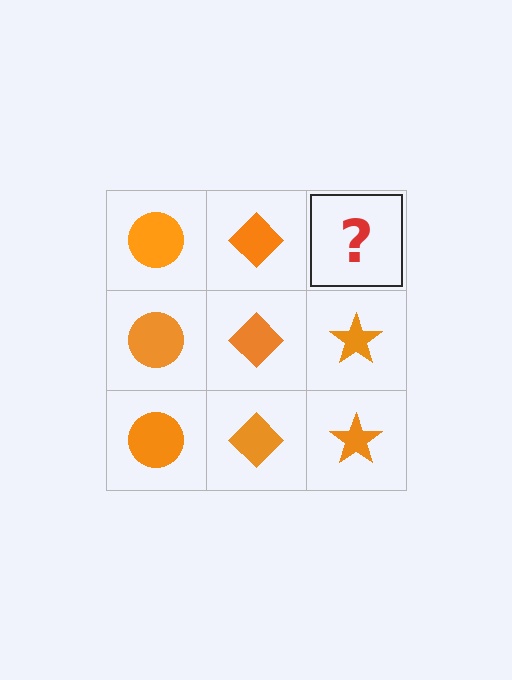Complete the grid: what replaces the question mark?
The question mark should be replaced with an orange star.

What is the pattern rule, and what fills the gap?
The rule is that each column has a consistent shape. The gap should be filled with an orange star.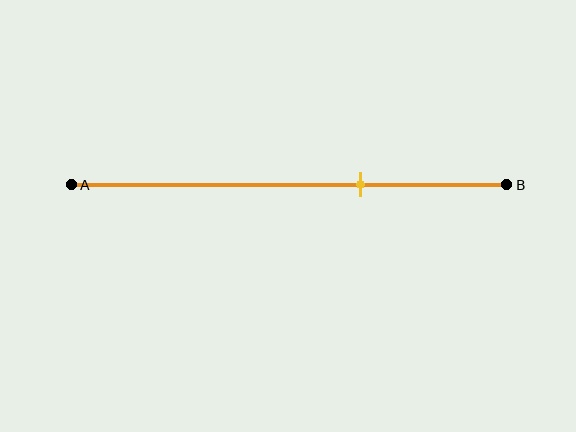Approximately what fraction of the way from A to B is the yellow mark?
The yellow mark is approximately 65% of the way from A to B.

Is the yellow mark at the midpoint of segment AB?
No, the mark is at about 65% from A, not at the 50% midpoint.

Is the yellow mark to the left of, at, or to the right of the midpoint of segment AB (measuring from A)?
The yellow mark is to the right of the midpoint of segment AB.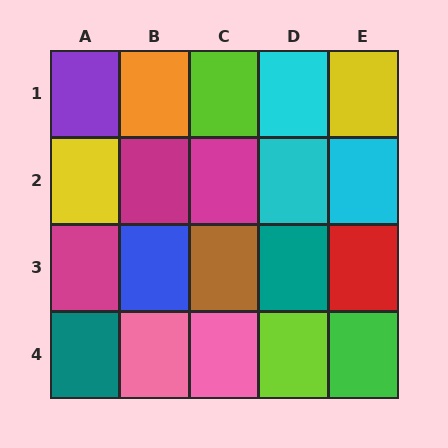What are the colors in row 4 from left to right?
Teal, pink, pink, lime, green.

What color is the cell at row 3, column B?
Blue.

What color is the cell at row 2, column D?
Cyan.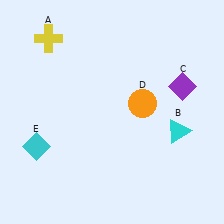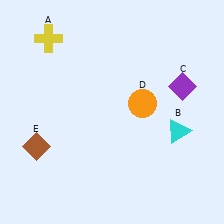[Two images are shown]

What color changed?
The diamond (E) changed from cyan in Image 1 to brown in Image 2.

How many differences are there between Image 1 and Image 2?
There is 1 difference between the two images.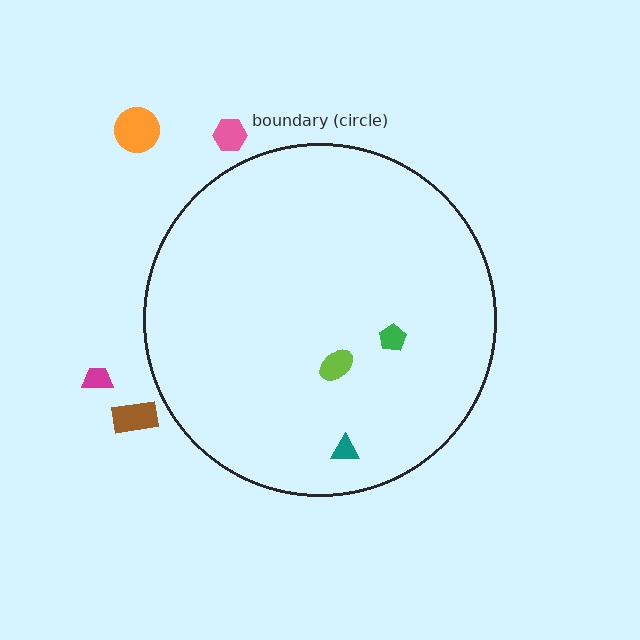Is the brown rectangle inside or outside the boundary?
Outside.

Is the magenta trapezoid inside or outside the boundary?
Outside.